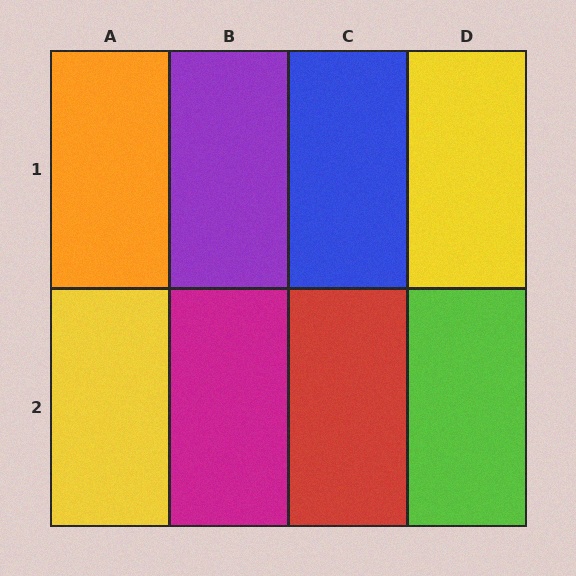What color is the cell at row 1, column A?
Orange.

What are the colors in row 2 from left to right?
Yellow, magenta, red, lime.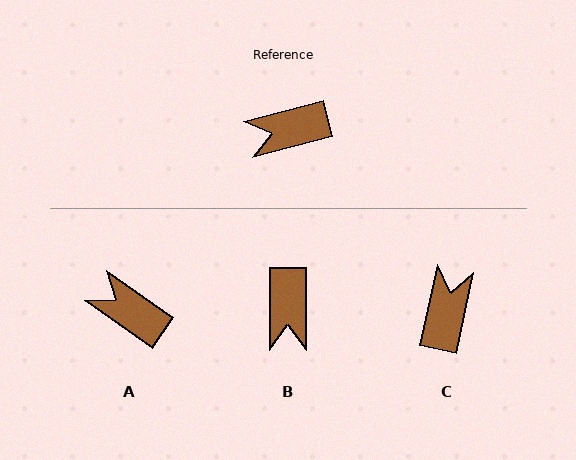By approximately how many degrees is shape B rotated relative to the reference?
Approximately 75 degrees counter-clockwise.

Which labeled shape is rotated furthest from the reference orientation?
C, about 117 degrees away.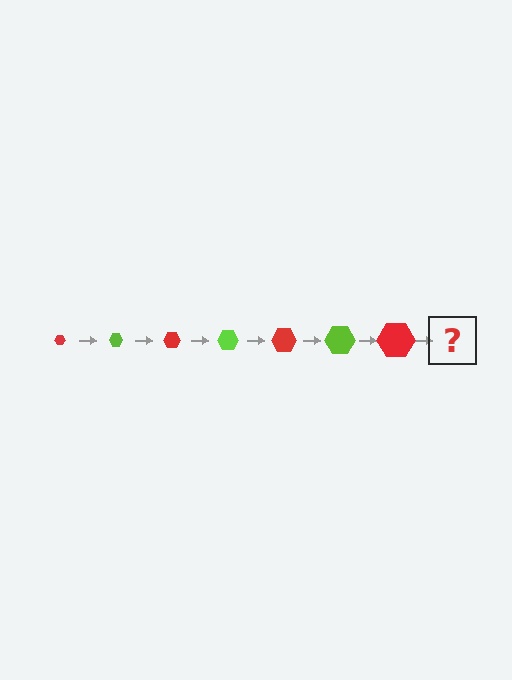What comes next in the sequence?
The next element should be a lime hexagon, larger than the previous one.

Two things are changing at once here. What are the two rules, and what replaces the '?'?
The two rules are that the hexagon grows larger each step and the color cycles through red and lime. The '?' should be a lime hexagon, larger than the previous one.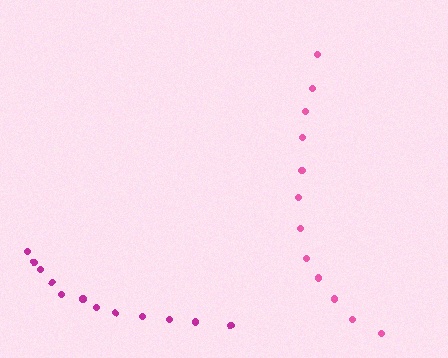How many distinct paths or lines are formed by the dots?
There are 2 distinct paths.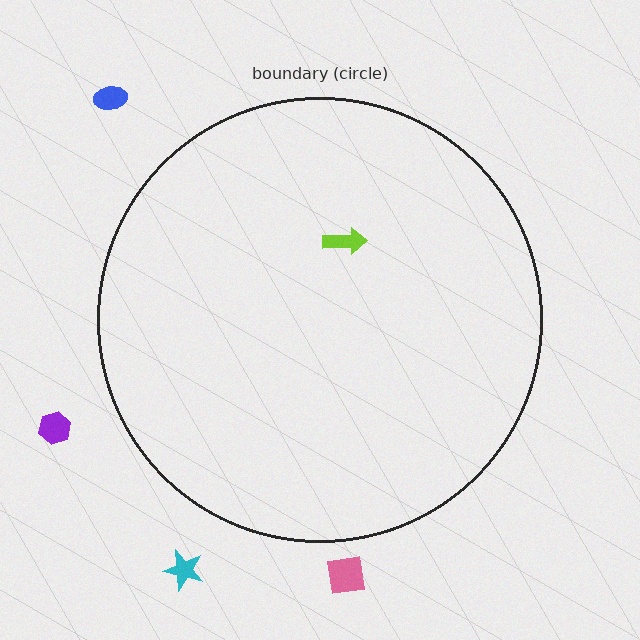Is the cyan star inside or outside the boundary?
Outside.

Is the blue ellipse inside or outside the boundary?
Outside.